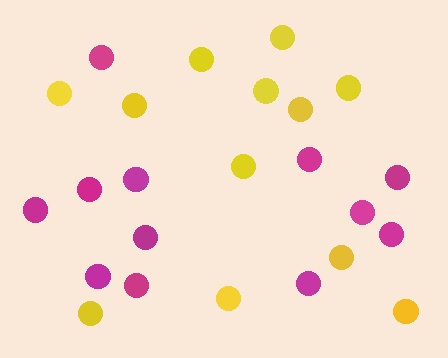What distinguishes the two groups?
There are 2 groups: one group of magenta circles (12) and one group of yellow circles (12).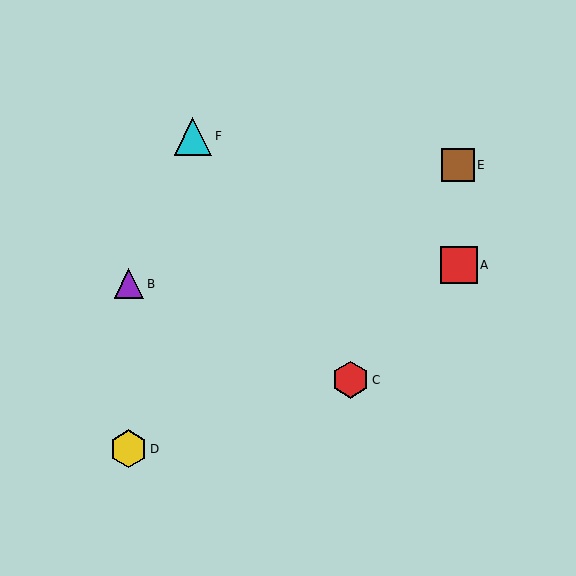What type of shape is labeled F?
Shape F is a cyan triangle.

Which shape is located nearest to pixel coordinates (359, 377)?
The red hexagon (labeled C) at (351, 380) is nearest to that location.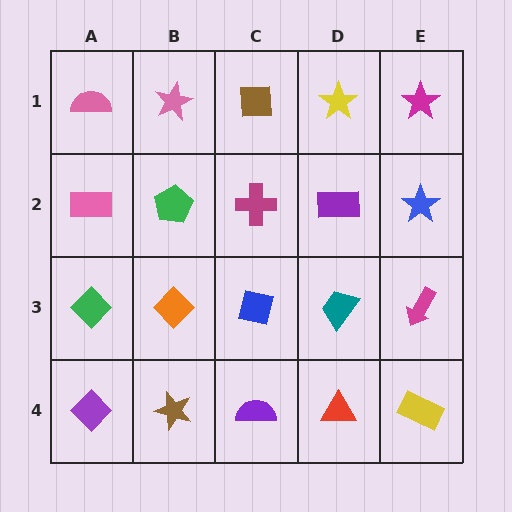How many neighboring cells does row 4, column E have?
2.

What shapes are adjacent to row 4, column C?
A blue square (row 3, column C), a brown star (row 4, column B), a red triangle (row 4, column D).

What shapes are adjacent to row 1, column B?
A green pentagon (row 2, column B), a pink semicircle (row 1, column A), a brown square (row 1, column C).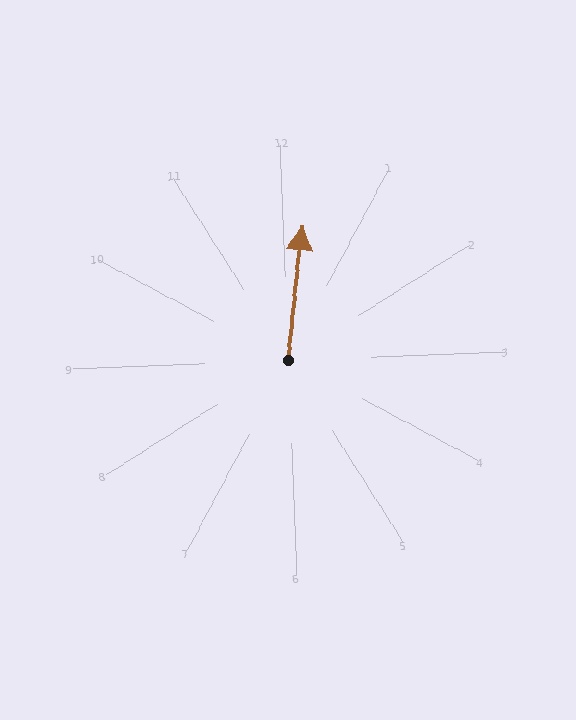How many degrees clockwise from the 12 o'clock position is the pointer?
Approximately 8 degrees.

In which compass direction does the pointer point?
North.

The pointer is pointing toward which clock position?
Roughly 12 o'clock.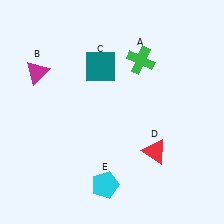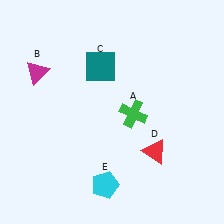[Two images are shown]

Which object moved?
The green cross (A) moved down.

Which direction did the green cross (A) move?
The green cross (A) moved down.